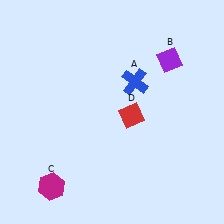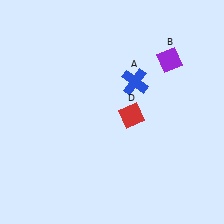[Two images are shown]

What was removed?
The magenta hexagon (C) was removed in Image 2.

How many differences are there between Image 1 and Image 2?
There is 1 difference between the two images.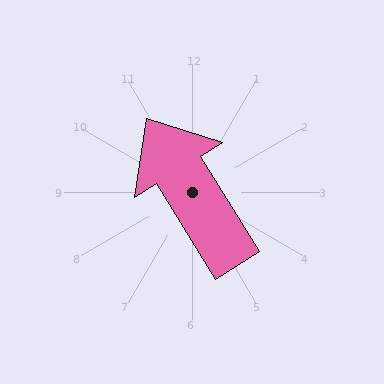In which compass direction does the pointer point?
Northwest.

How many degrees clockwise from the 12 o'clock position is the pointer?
Approximately 328 degrees.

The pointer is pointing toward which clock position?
Roughly 11 o'clock.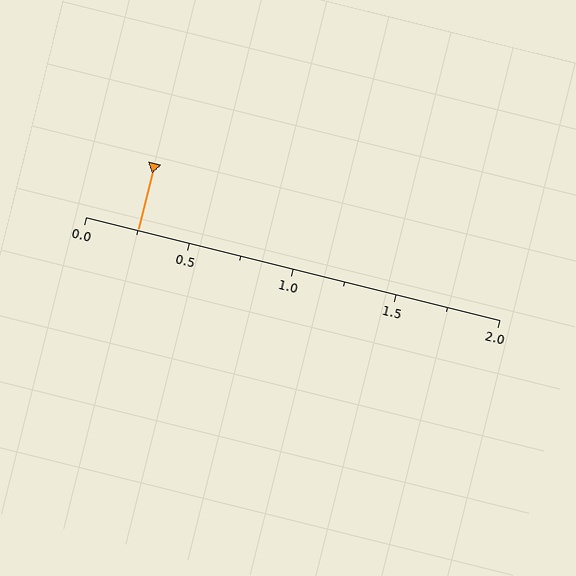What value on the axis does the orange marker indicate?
The marker indicates approximately 0.25.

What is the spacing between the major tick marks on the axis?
The major ticks are spaced 0.5 apart.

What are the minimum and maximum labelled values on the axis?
The axis runs from 0.0 to 2.0.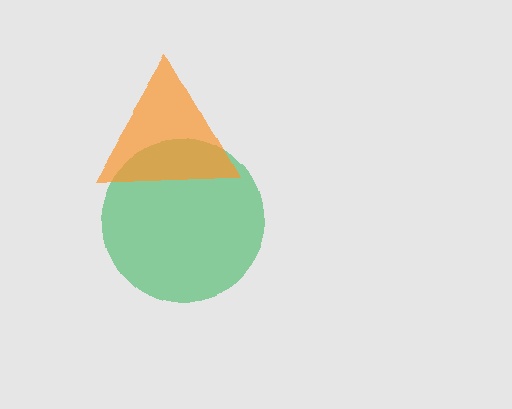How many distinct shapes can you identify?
There are 2 distinct shapes: a green circle, an orange triangle.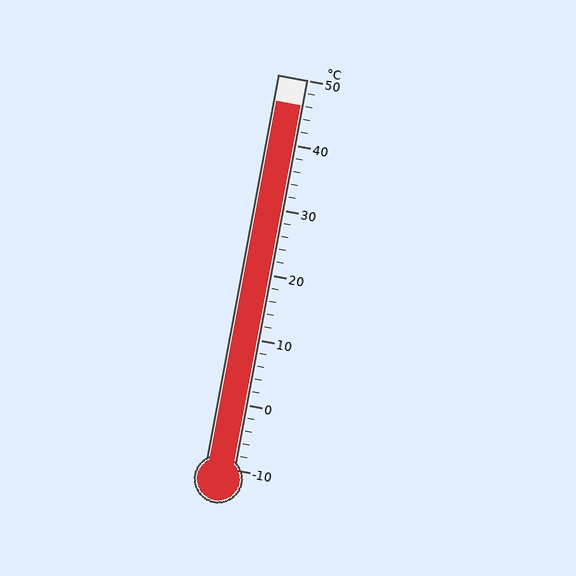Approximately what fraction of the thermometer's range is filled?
The thermometer is filled to approximately 95% of its range.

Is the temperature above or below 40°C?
The temperature is above 40°C.